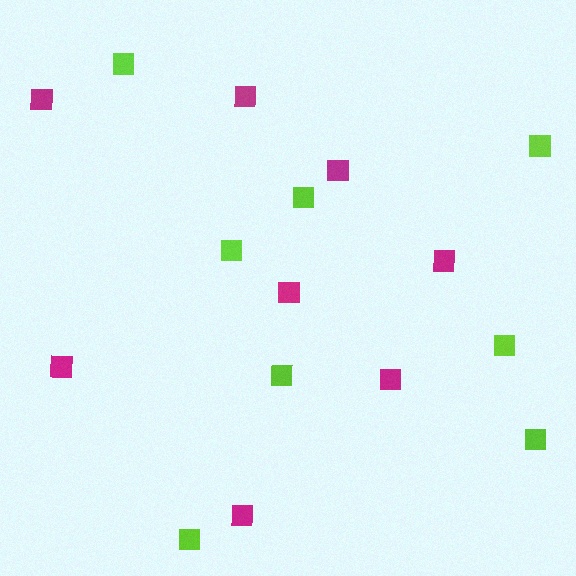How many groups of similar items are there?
There are 2 groups: one group of lime squares (8) and one group of magenta squares (8).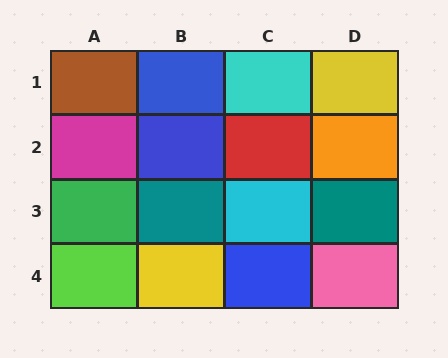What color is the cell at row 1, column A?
Brown.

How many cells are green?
1 cell is green.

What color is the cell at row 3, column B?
Teal.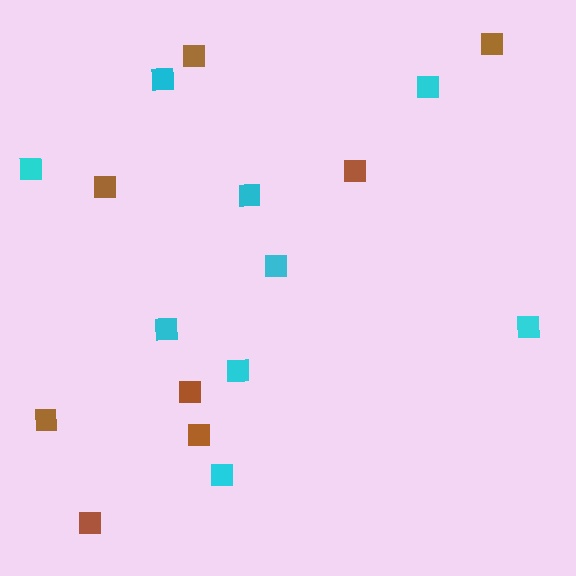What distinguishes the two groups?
There are 2 groups: one group of brown squares (8) and one group of cyan squares (9).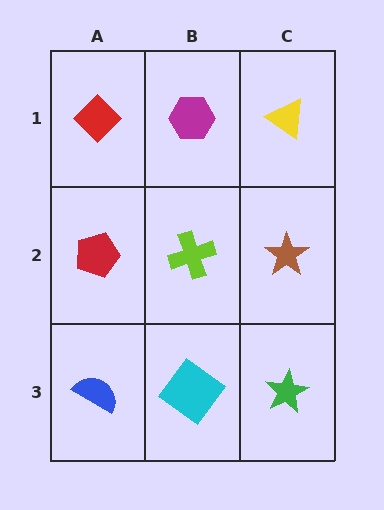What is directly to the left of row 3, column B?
A blue semicircle.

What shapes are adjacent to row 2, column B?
A magenta hexagon (row 1, column B), a cyan diamond (row 3, column B), a red pentagon (row 2, column A), a brown star (row 2, column C).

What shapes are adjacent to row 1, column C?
A brown star (row 2, column C), a magenta hexagon (row 1, column B).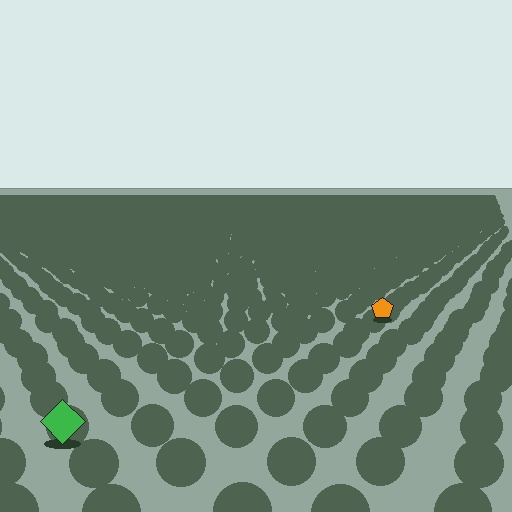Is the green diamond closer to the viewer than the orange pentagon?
Yes. The green diamond is closer — you can tell from the texture gradient: the ground texture is coarser near it.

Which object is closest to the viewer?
The green diamond is closest. The texture marks near it are larger and more spread out.